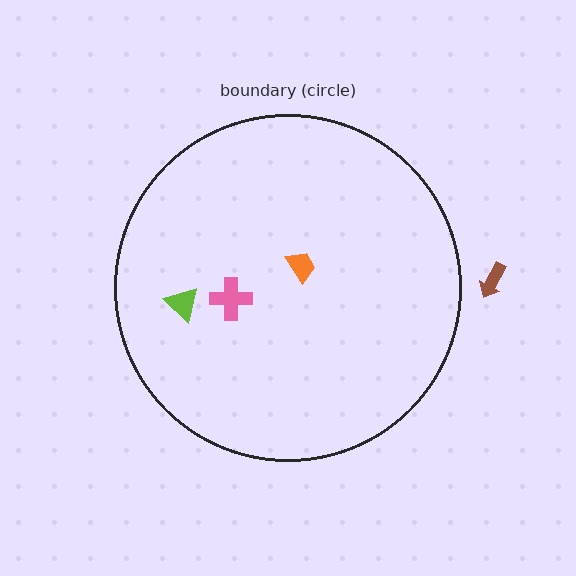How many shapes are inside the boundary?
3 inside, 1 outside.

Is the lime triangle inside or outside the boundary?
Inside.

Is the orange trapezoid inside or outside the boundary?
Inside.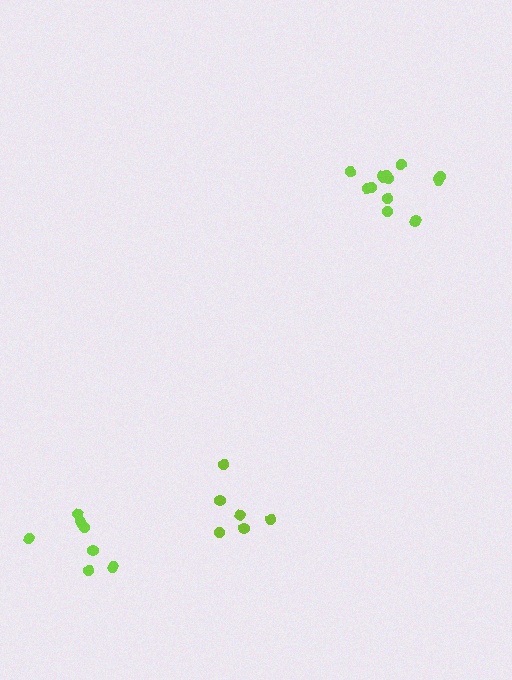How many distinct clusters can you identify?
There are 3 distinct clusters.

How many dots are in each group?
Group 1: 6 dots, Group 2: 12 dots, Group 3: 7 dots (25 total).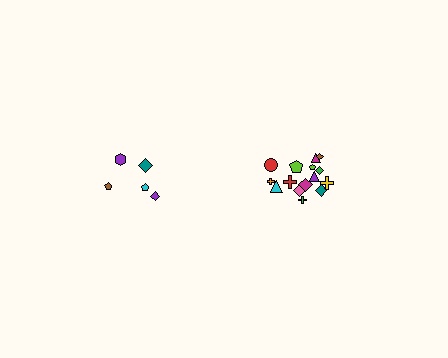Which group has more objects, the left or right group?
The right group.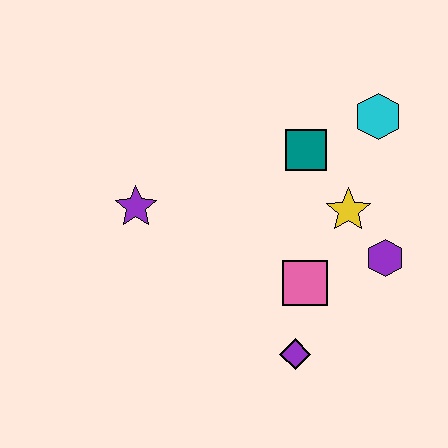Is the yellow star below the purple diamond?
No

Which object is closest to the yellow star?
The purple hexagon is closest to the yellow star.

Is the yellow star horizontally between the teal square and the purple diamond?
No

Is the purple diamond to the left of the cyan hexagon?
Yes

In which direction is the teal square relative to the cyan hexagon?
The teal square is to the left of the cyan hexagon.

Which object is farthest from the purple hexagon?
The purple star is farthest from the purple hexagon.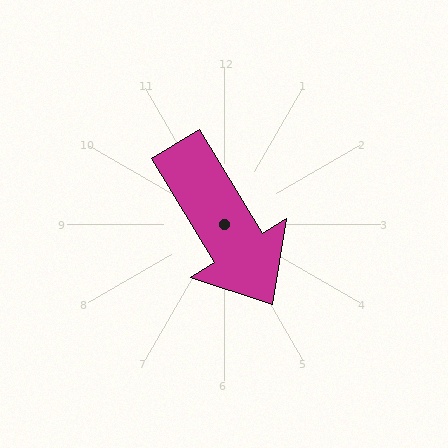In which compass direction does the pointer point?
Southeast.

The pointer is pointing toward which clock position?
Roughly 5 o'clock.